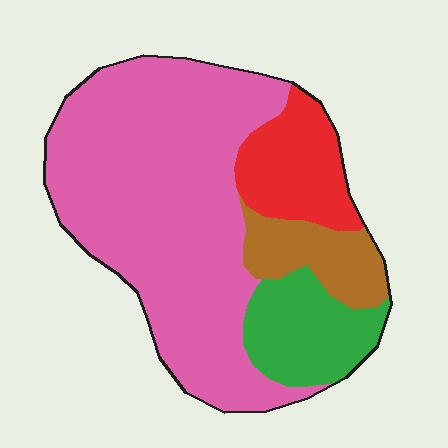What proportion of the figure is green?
Green covers 14% of the figure.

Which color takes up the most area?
Pink, at roughly 60%.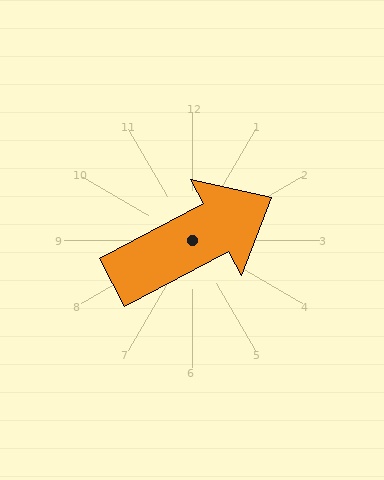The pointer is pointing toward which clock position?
Roughly 2 o'clock.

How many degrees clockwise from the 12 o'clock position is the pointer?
Approximately 62 degrees.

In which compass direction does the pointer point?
Northeast.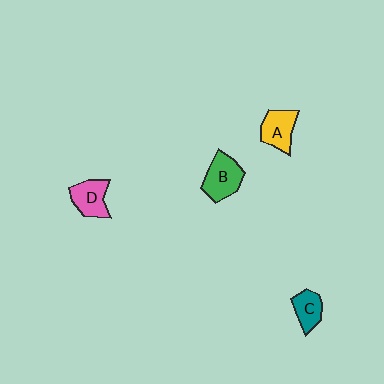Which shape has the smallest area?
Shape C (teal).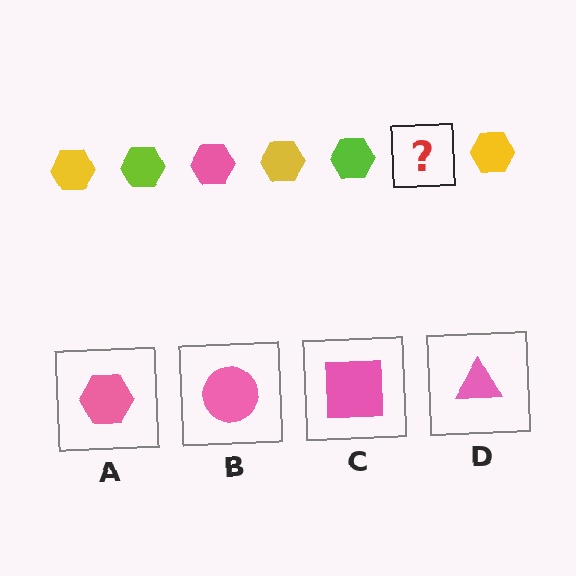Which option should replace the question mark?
Option A.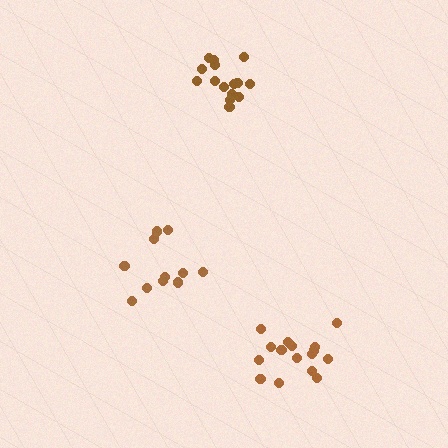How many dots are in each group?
Group 1: 11 dots, Group 2: 15 dots, Group 3: 16 dots (42 total).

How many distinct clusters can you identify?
There are 3 distinct clusters.